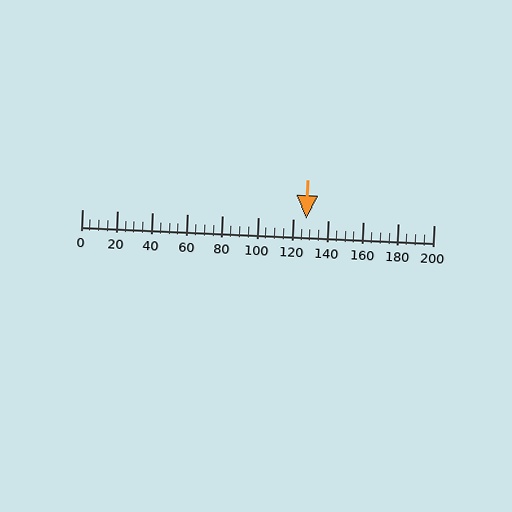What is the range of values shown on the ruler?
The ruler shows values from 0 to 200.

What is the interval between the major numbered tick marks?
The major tick marks are spaced 20 units apart.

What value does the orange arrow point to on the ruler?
The orange arrow points to approximately 128.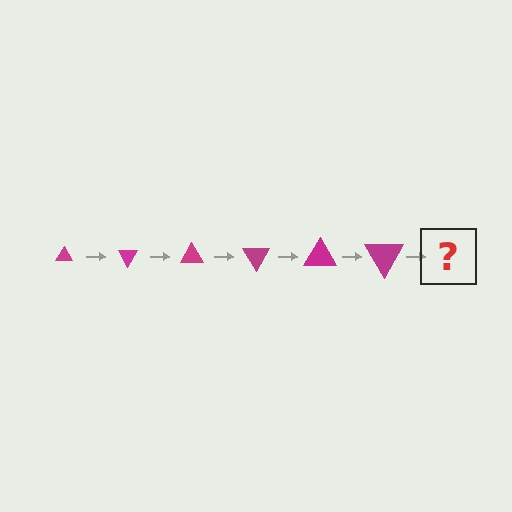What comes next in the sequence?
The next element should be a triangle, larger than the previous one and rotated 360 degrees from the start.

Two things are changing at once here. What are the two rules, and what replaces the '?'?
The two rules are that the triangle grows larger each step and it rotates 60 degrees each step. The '?' should be a triangle, larger than the previous one and rotated 360 degrees from the start.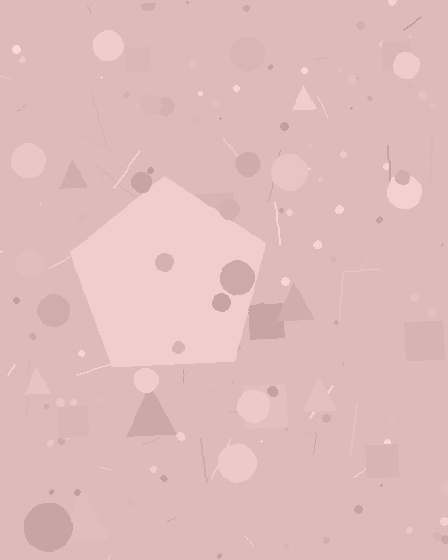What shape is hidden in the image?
A pentagon is hidden in the image.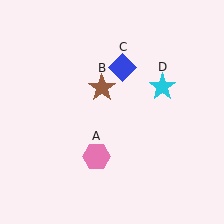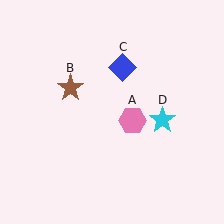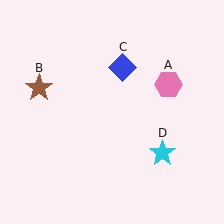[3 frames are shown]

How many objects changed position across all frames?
3 objects changed position: pink hexagon (object A), brown star (object B), cyan star (object D).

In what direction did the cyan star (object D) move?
The cyan star (object D) moved down.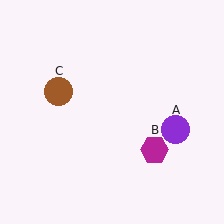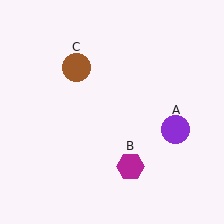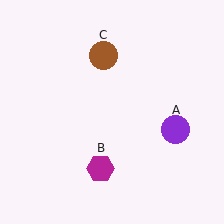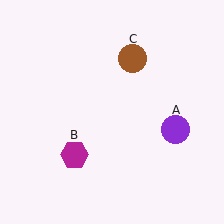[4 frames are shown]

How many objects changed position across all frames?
2 objects changed position: magenta hexagon (object B), brown circle (object C).